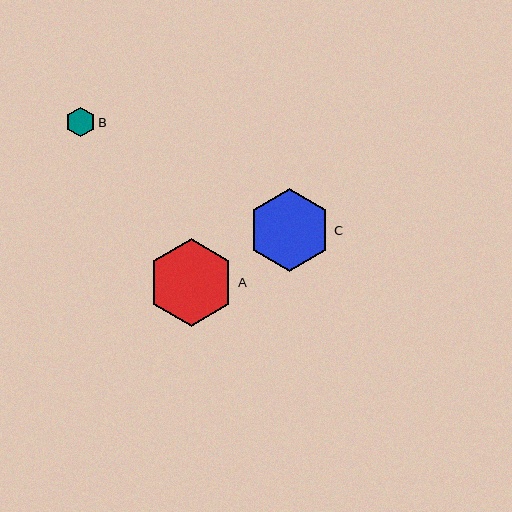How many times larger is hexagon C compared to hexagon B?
Hexagon C is approximately 2.8 times the size of hexagon B.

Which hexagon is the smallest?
Hexagon B is the smallest with a size of approximately 29 pixels.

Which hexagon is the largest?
Hexagon A is the largest with a size of approximately 87 pixels.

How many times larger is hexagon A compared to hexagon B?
Hexagon A is approximately 3.0 times the size of hexagon B.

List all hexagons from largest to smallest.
From largest to smallest: A, C, B.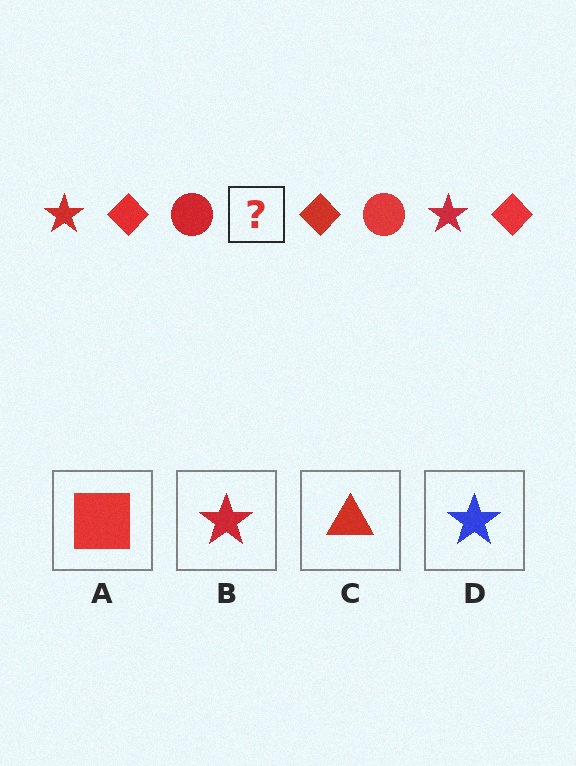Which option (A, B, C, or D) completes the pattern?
B.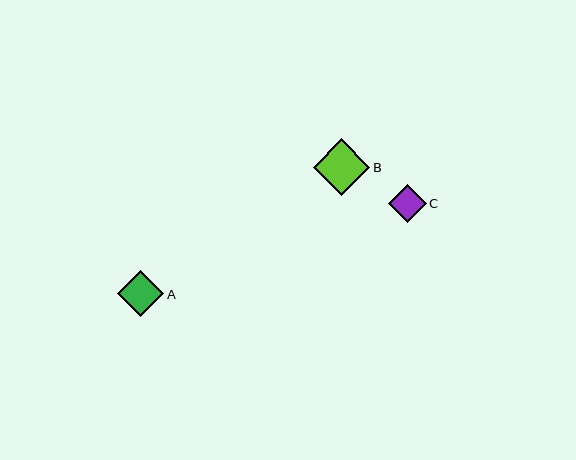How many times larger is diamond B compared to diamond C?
Diamond B is approximately 1.5 times the size of diamond C.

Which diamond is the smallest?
Diamond C is the smallest with a size of approximately 38 pixels.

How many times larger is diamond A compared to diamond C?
Diamond A is approximately 1.2 times the size of diamond C.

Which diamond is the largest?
Diamond B is the largest with a size of approximately 56 pixels.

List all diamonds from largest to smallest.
From largest to smallest: B, A, C.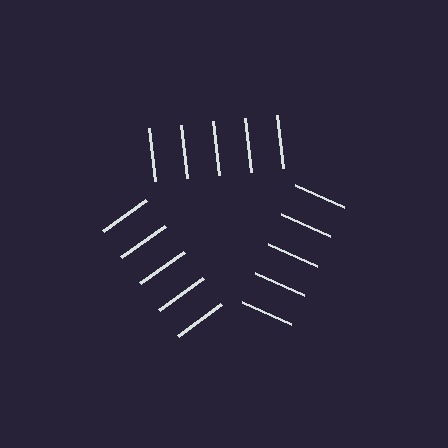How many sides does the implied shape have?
3 sides — the line-ends trace a triangle.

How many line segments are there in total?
15 — 5 along each of the 3 edges.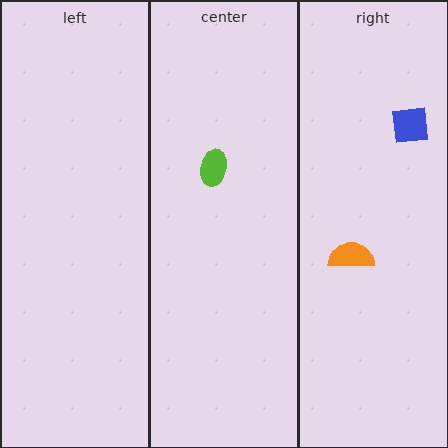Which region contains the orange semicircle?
The right region.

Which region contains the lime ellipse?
The center region.